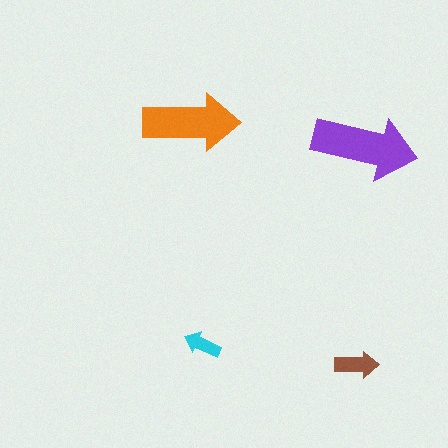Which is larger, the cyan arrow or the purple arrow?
The purple one.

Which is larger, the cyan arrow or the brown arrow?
The brown one.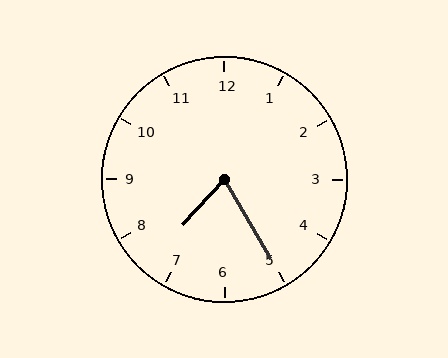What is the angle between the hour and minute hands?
Approximately 72 degrees.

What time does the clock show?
7:25.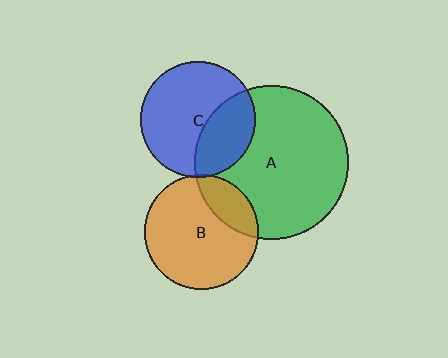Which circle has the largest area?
Circle A (green).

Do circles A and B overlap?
Yes.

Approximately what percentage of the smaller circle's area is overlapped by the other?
Approximately 20%.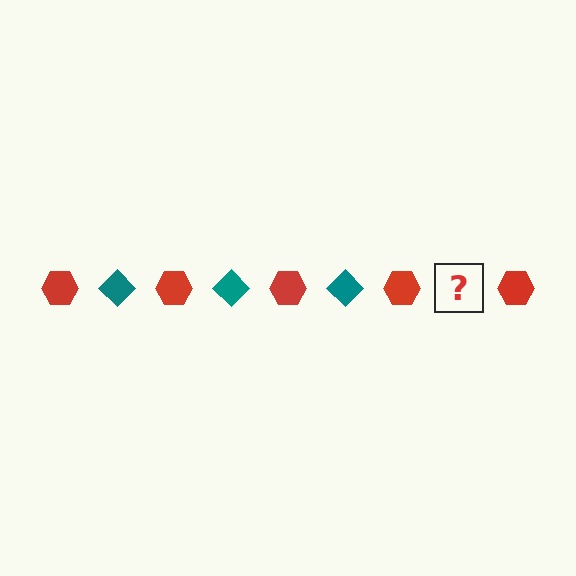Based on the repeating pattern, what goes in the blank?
The blank should be a teal diamond.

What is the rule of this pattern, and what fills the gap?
The rule is that the pattern alternates between red hexagon and teal diamond. The gap should be filled with a teal diamond.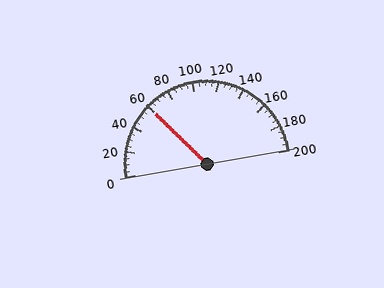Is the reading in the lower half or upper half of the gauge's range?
The reading is in the lower half of the range (0 to 200).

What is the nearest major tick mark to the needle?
The nearest major tick mark is 60.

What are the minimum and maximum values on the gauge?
The gauge ranges from 0 to 200.